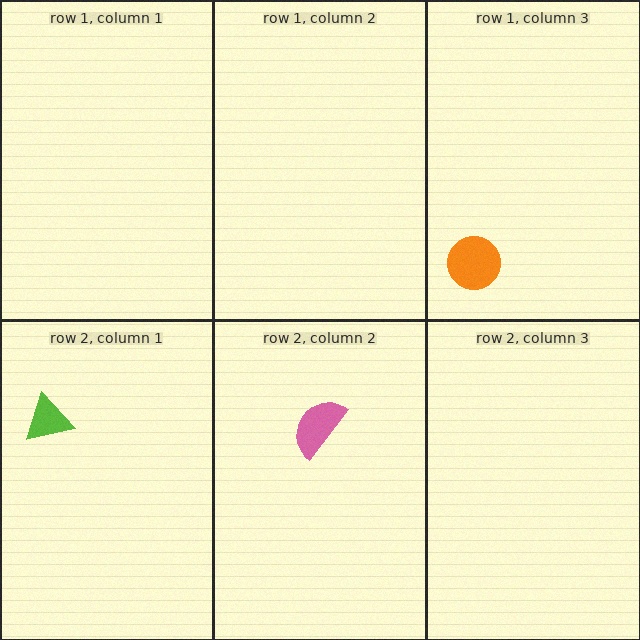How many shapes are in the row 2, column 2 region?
1.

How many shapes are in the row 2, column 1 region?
1.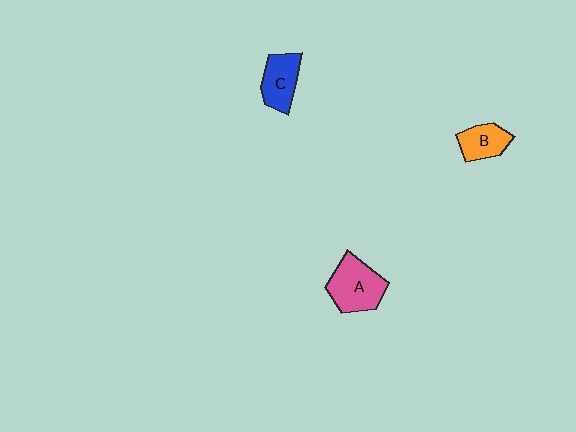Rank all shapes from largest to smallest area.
From largest to smallest: A (pink), C (blue), B (orange).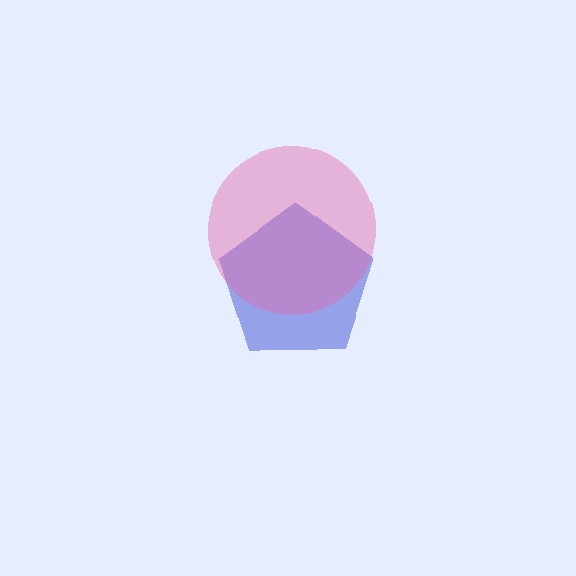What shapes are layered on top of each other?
The layered shapes are: a blue pentagon, a pink circle.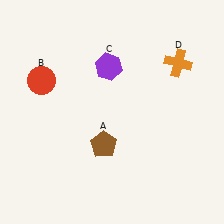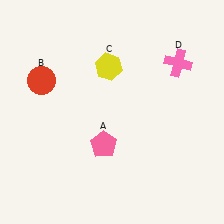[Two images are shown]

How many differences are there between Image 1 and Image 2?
There are 3 differences between the two images.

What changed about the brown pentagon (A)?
In Image 1, A is brown. In Image 2, it changed to pink.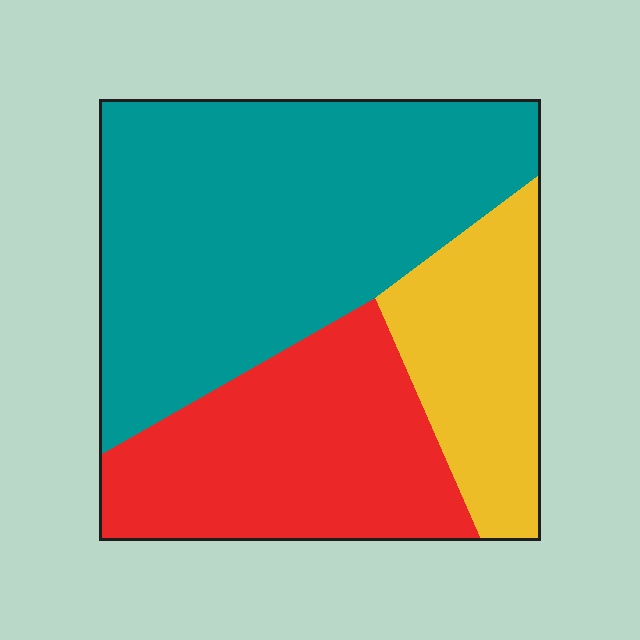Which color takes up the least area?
Yellow, at roughly 20%.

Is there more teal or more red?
Teal.